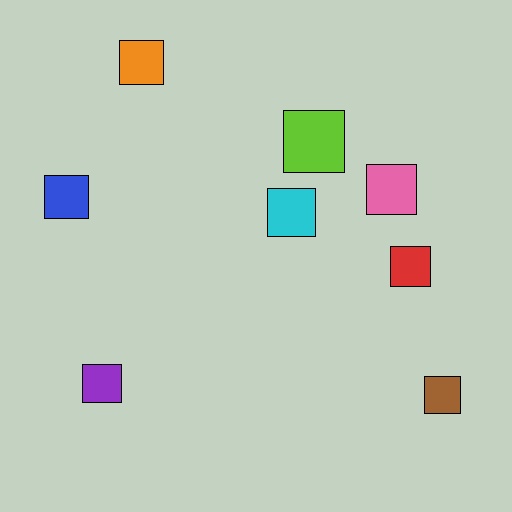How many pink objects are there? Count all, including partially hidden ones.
There is 1 pink object.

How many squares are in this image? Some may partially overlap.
There are 8 squares.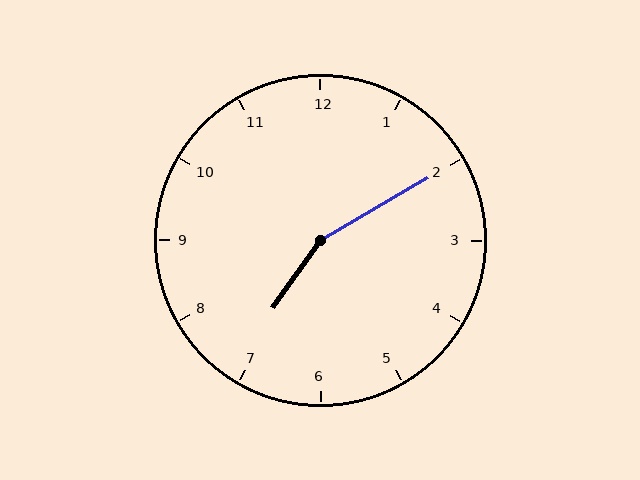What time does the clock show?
7:10.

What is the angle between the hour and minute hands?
Approximately 155 degrees.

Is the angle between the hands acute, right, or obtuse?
It is obtuse.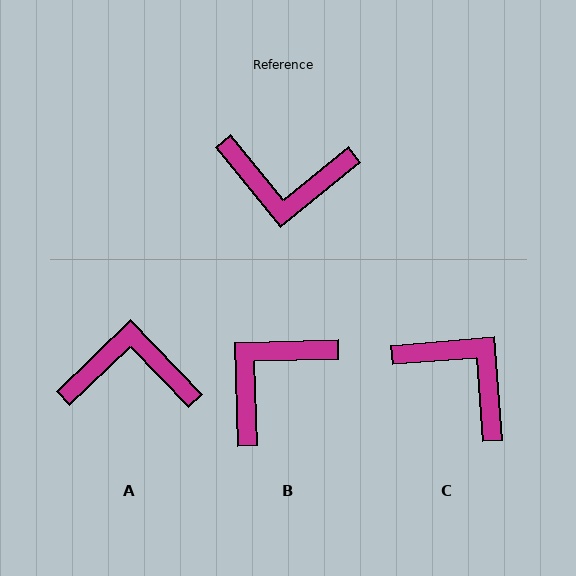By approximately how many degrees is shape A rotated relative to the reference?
Approximately 175 degrees clockwise.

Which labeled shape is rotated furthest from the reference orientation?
A, about 175 degrees away.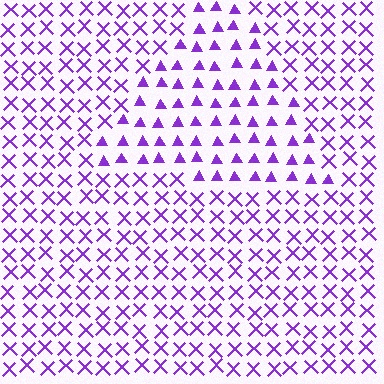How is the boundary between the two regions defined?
The boundary is defined by a change in element shape: triangles inside vs. X marks outside. All elements share the same color and spacing.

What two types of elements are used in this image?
The image uses triangles inside the triangle region and X marks outside it.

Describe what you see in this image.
The image is filled with small purple elements arranged in a uniform grid. A triangle-shaped region contains triangles, while the surrounding area contains X marks. The boundary is defined purely by the change in element shape.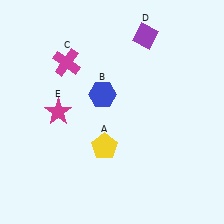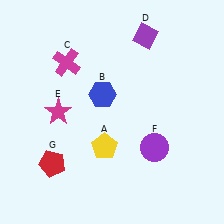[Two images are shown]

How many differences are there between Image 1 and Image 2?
There are 2 differences between the two images.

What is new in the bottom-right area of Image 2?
A purple circle (F) was added in the bottom-right area of Image 2.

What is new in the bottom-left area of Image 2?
A red pentagon (G) was added in the bottom-left area of Image 2.